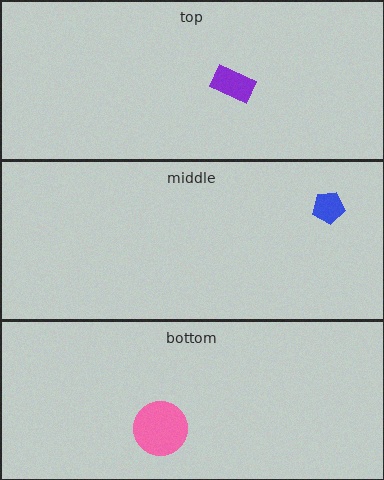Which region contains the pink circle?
The bottom region.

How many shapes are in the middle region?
1.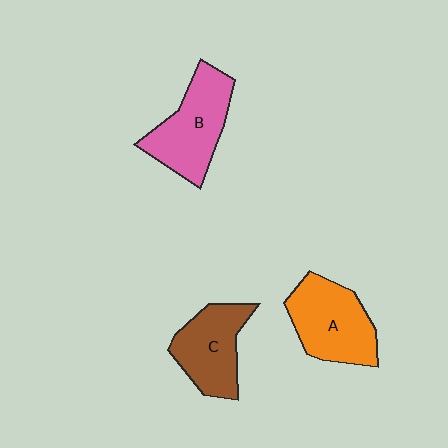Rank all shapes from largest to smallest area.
From largest to smallest: B (pink), A (orange), C (brown).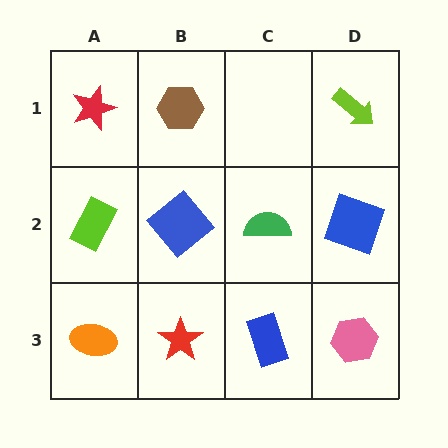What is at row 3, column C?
A blue rectangle.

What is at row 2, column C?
A green semicircle.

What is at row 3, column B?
A red star.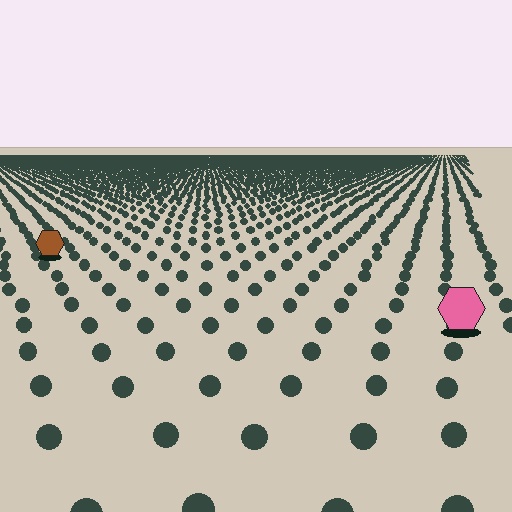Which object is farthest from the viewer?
The brown hexagon is farthest from the viewer. It appears smaller and the ground texture around it is denser.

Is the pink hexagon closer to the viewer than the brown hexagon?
Yes. The pink hexagon is closer — you can tell from the texture gradient: the ground texture is coarser near it.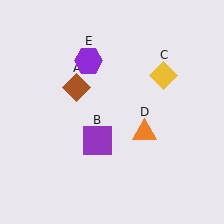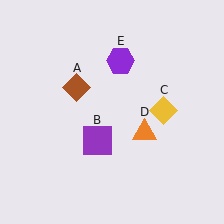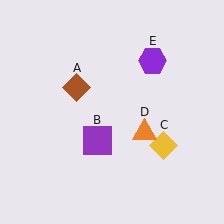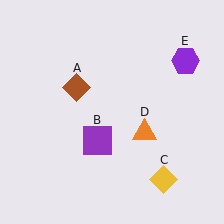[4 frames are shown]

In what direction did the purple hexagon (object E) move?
The purple hexagon (object E) moved right.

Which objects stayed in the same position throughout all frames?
Brown diamond (object A) and purple square (object B) and orange triangle (object D) remained stationary.